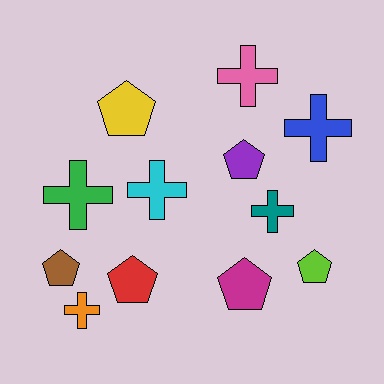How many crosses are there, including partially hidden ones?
There are 6 crosses.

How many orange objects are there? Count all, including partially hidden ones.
There is 1 orange object.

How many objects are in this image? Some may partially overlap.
There are 12 objects.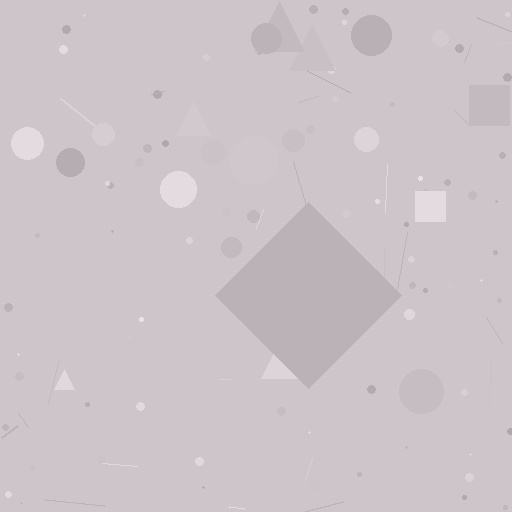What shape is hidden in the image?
A diamond is hidden in the image.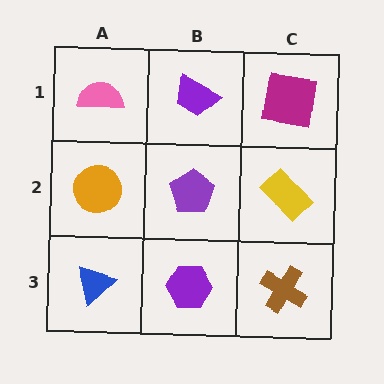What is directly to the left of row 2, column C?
A purple pentagon.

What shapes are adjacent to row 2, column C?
A magenta square (row 1, column C), a brown cross (row 3, column C), a purple pentagon (row 2, column B).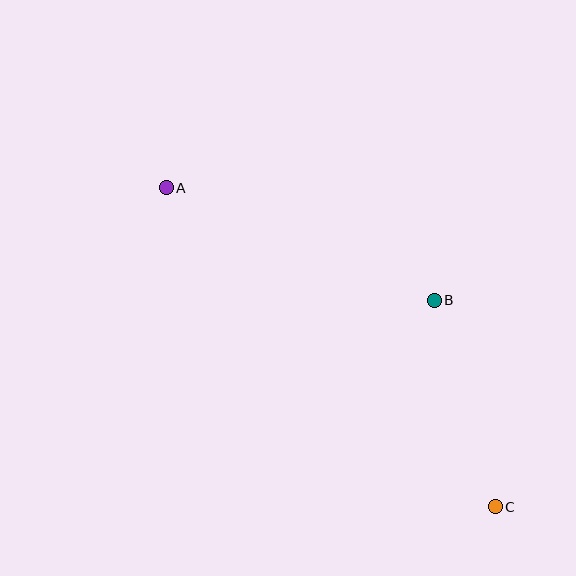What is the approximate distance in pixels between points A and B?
The distance between A and B is approximately 290 pixels.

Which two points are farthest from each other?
Points A and C are farthest from each other.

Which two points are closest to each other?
Points B and C are closest to each other.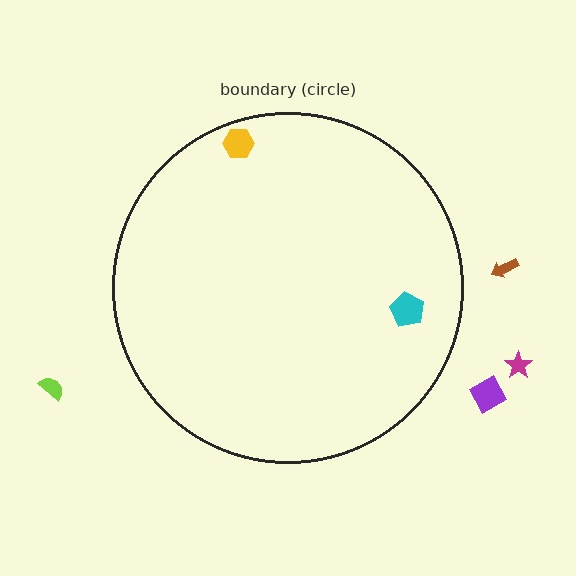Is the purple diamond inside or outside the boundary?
Outside.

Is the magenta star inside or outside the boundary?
Outside.